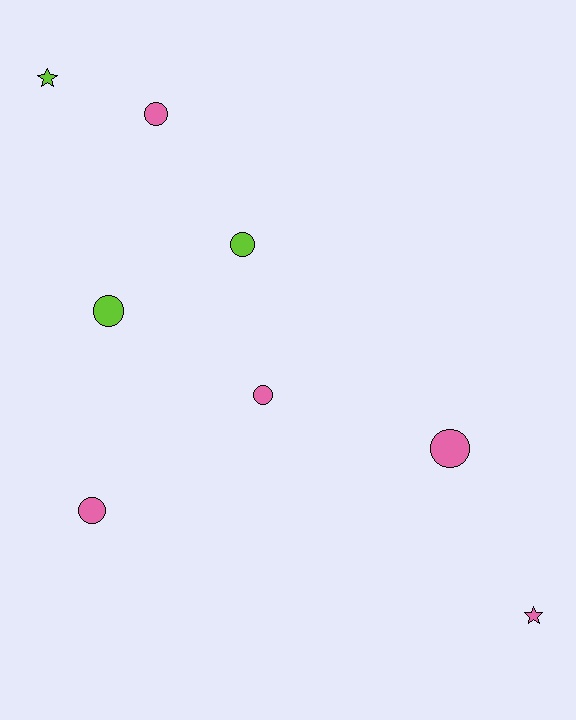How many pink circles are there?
There are 4 pink circles.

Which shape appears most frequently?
Circle, with 6 objects.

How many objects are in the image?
There are 8 objects.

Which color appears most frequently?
Pink, with 5 objects.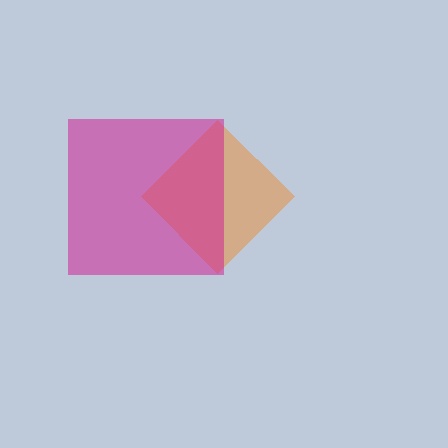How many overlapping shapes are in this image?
There are 2 overlapping shapes in the image.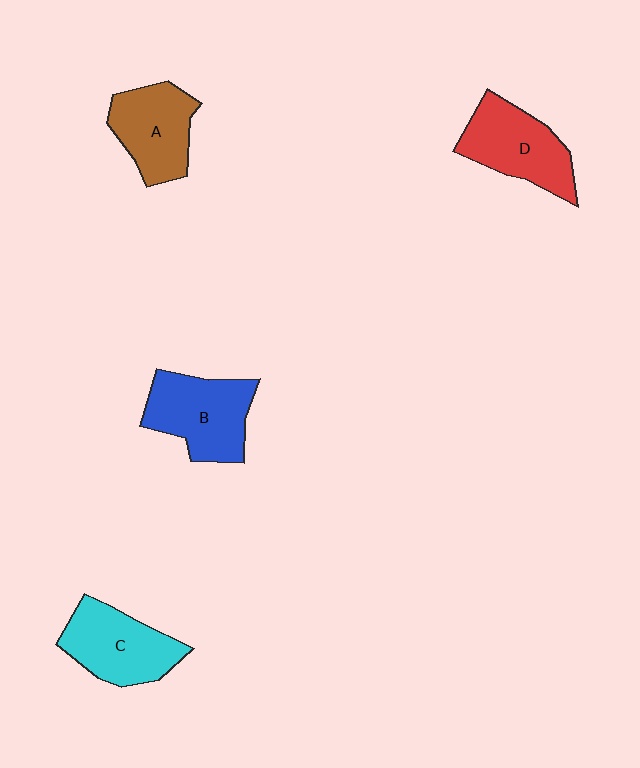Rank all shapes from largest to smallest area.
From largest to smallest: B (blue), D (red), C (cyan), A (brown).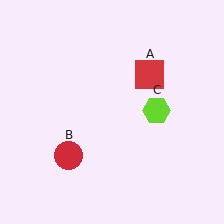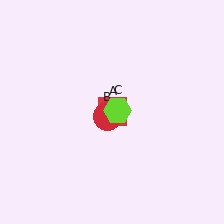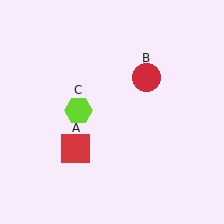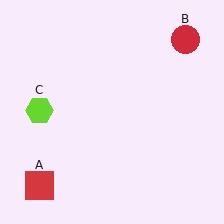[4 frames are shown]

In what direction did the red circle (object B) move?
The red circle (object B) moved up and to the right.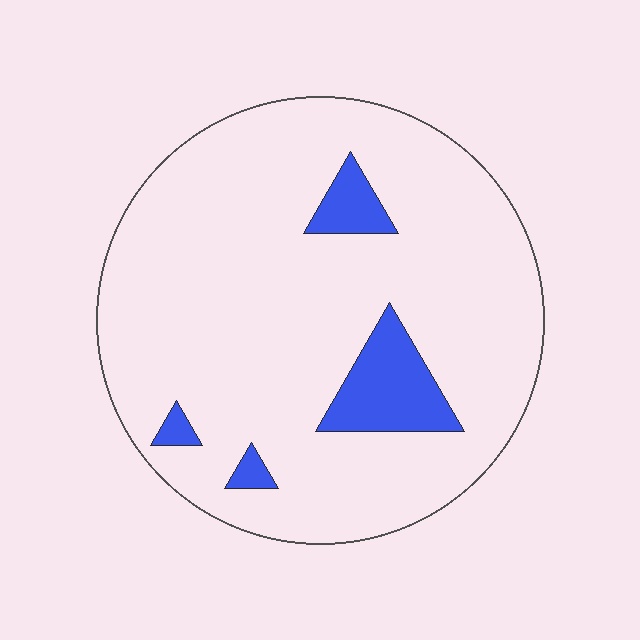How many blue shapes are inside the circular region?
4.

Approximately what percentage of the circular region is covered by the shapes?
Approximately 10%.